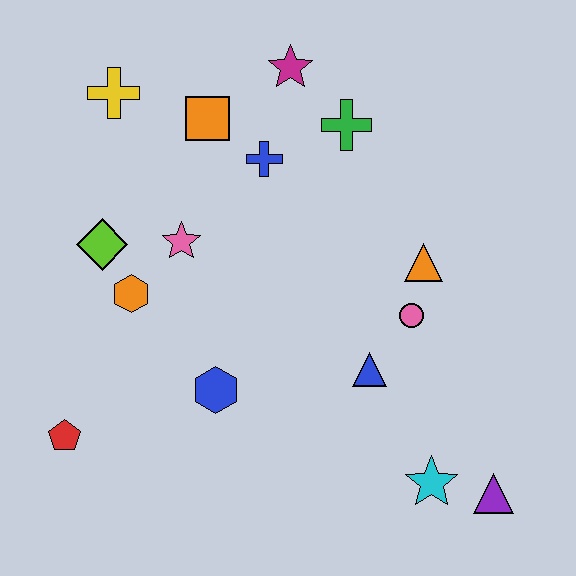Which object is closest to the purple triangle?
The cyan star is closest to the purple triangle.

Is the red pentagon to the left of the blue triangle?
Yes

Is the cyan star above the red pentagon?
No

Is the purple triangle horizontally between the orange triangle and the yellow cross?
No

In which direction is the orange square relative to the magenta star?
The orange square is to the left of the magenta star.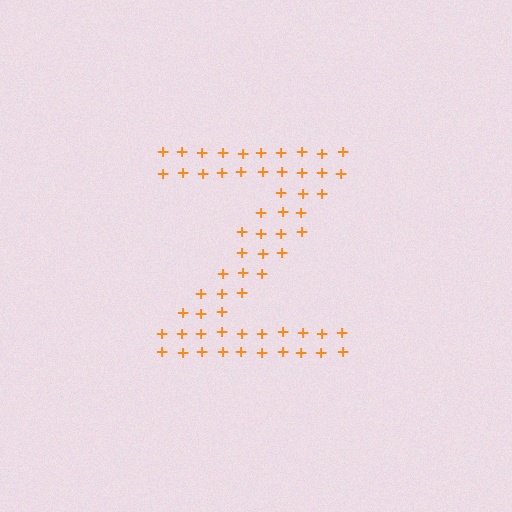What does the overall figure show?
The overall figure shows the letter Z.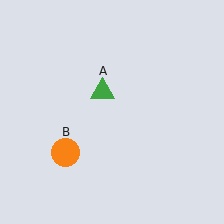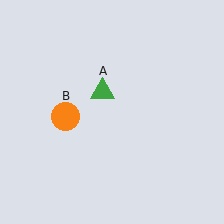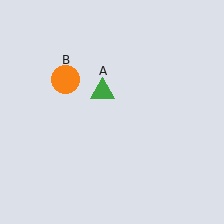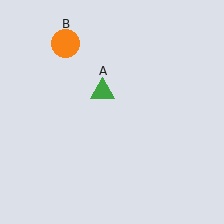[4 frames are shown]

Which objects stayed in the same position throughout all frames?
Green triangle (object A) remained stationary.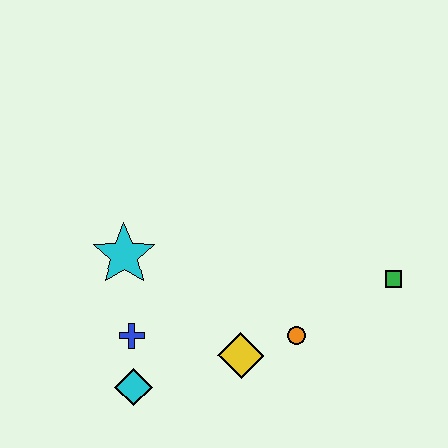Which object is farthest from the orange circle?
The cyan star is farthest from the orange circle.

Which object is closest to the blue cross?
The cyan diamond is closest to the blue cross.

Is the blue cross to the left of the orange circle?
Yes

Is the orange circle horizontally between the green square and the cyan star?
Yes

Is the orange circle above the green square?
No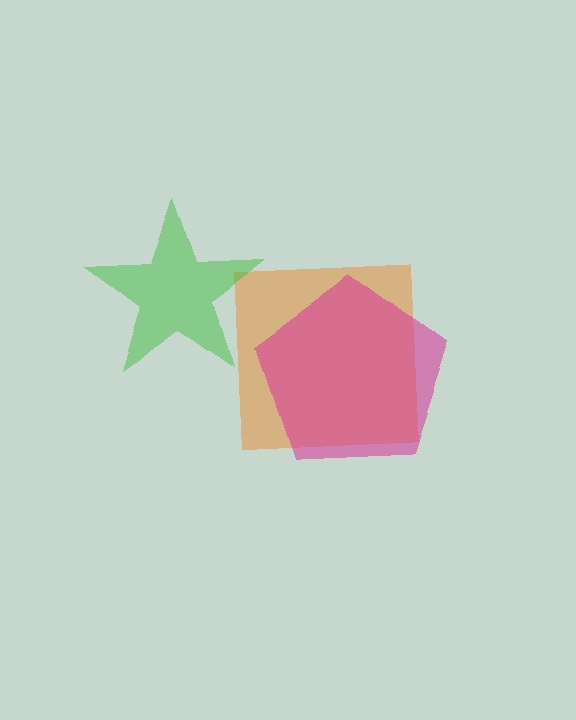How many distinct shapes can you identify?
There are 3 distinct shapes: an orange square, a magenta pentagon, a green star.